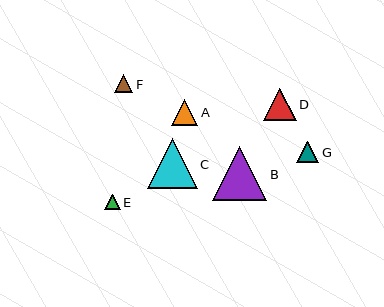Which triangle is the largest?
Triangle B is the largest with a size of approximately 54 pixels.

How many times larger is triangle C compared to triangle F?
Triangle C is approximately 2.8 times the size of triangle F.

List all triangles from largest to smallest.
From largest to smallest: B, C, D, A, G, F, E.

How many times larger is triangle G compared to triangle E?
Triangle G is approximately 1.4 times the size of triangle E.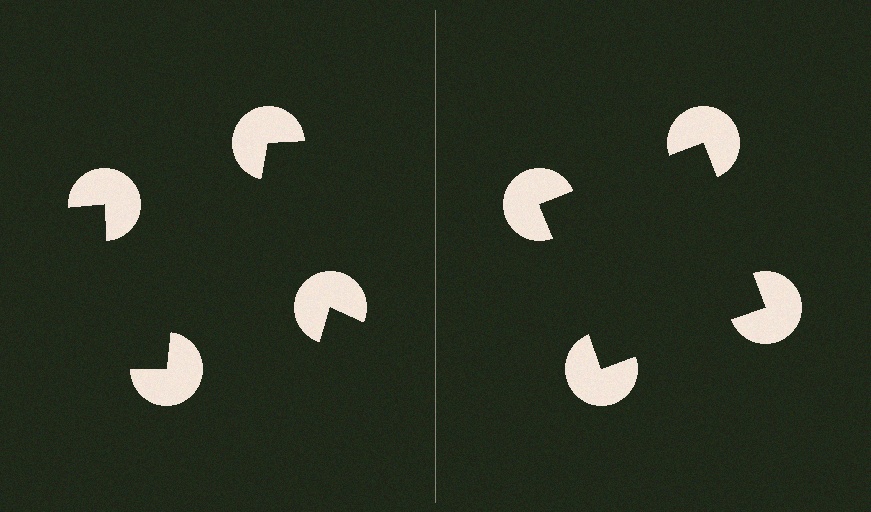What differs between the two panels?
The pac-man discs are positioned identically on both sides; only the wedge orientations differ. On the right they align to a square; on the left they are misaligned.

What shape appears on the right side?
An illusory square.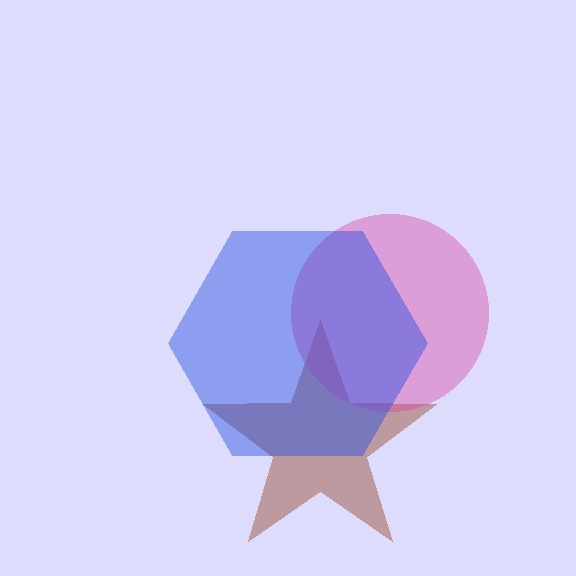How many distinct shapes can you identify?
There are 3 distinct shapes: a brown star, a magenta circle, a blue hexagon.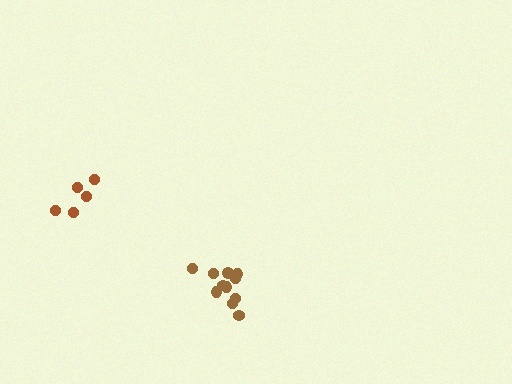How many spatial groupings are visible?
There are 2 spatial groupings.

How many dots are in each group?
Group 1: 11 dots, Group 2: 5 dots (16 total).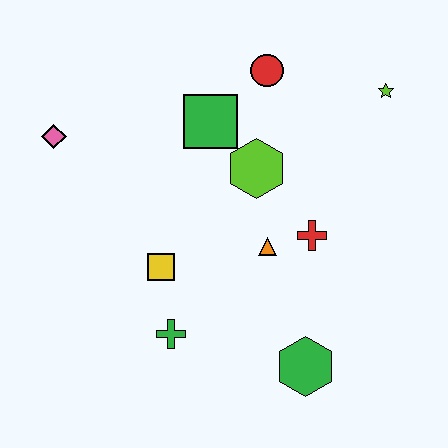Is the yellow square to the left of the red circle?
Yes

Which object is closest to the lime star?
The red circle is closest to the lime star.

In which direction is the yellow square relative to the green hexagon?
The yellow square is to the left of the green hexagon.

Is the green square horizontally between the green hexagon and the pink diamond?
Yes